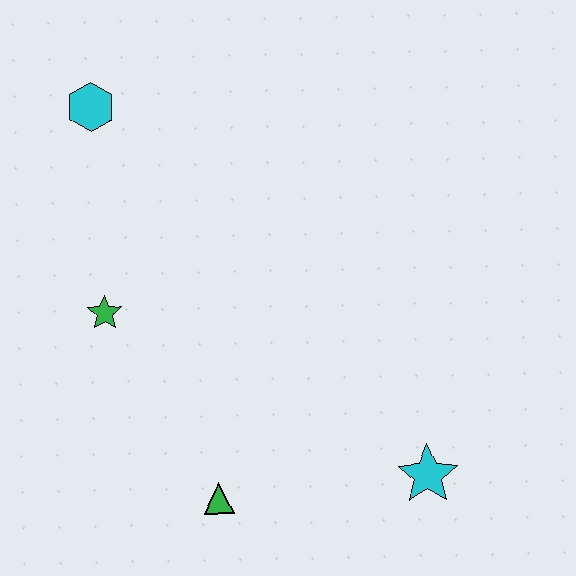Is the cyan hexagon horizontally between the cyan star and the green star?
No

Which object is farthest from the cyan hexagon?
The cyan star is farthest from the cyan hexagon.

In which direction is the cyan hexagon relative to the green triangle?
The cyan hexagon is above the green triangle.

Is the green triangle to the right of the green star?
Yes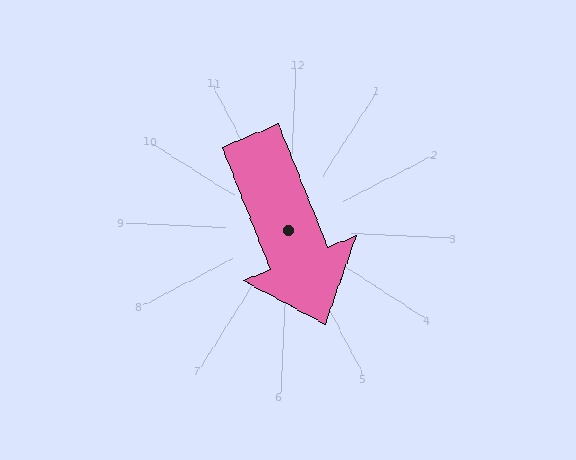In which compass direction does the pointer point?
Southeast.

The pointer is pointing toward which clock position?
Roughly 5 o'clock.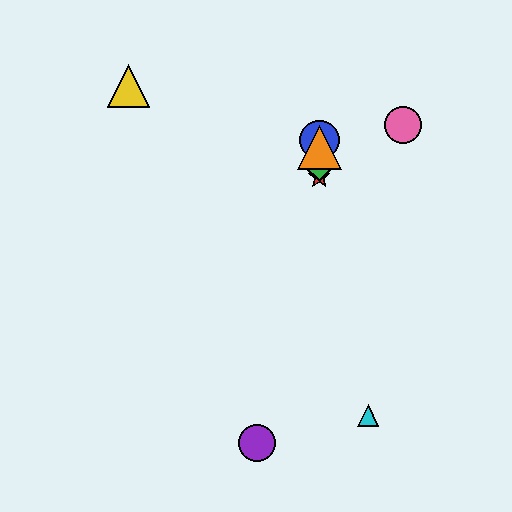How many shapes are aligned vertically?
4 shapes (the red star, the blue circle, the green diamond, the orange triangle) are aligned vertically.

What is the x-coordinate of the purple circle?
The purple circle is at x≈257.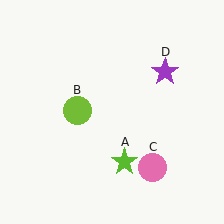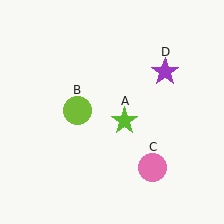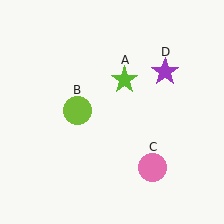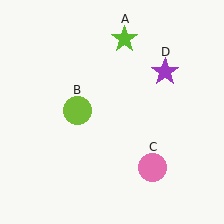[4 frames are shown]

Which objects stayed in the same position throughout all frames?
Lime circle (object B) and pink circle (object C) and purple star (object D) remained stationary.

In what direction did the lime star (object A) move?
The lime star (object A) moved up.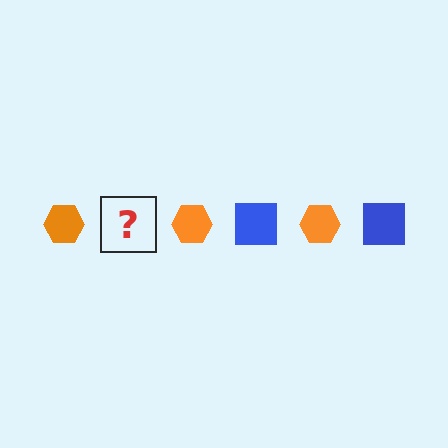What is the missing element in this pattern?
The missing element is a blue square.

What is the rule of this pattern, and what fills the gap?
The rule is that the pattern alternates between orange hexagon and blue square. The gap should be filled with a blue square.